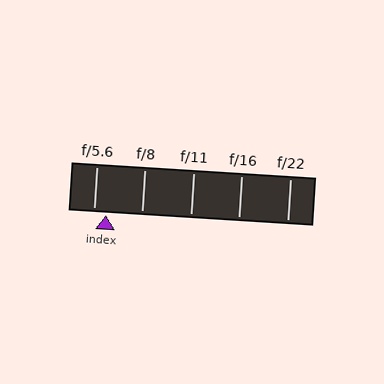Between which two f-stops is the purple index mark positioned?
The index mark is between f/5.6 and f/8.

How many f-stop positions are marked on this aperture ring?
There are 5 f-stop positions marked.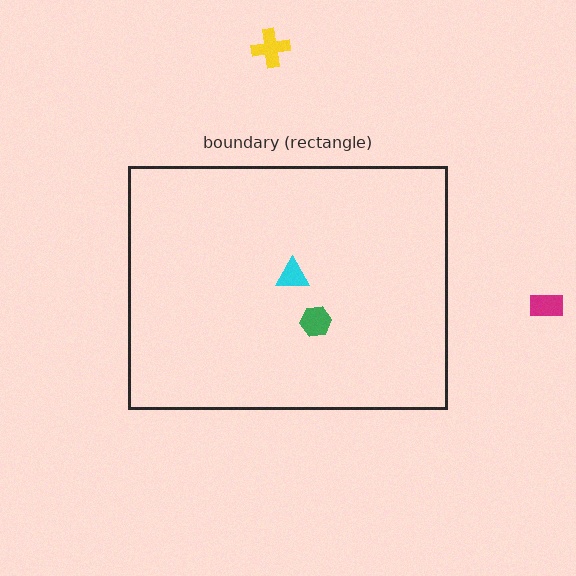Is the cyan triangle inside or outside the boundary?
Inside.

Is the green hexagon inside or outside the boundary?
Inside.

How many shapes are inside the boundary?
2 inside, 2 outside.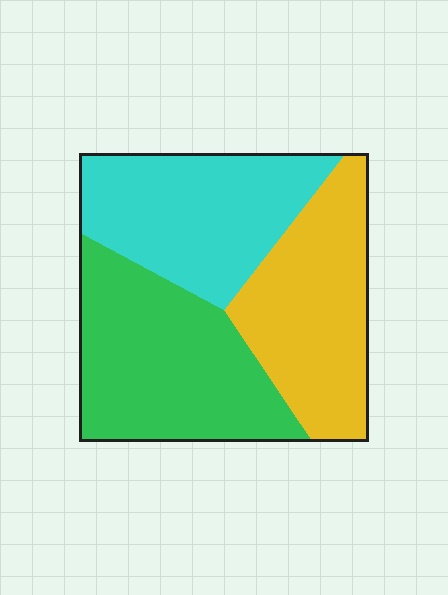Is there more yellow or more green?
Green.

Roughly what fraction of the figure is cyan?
Cyan covers 32% of the figure.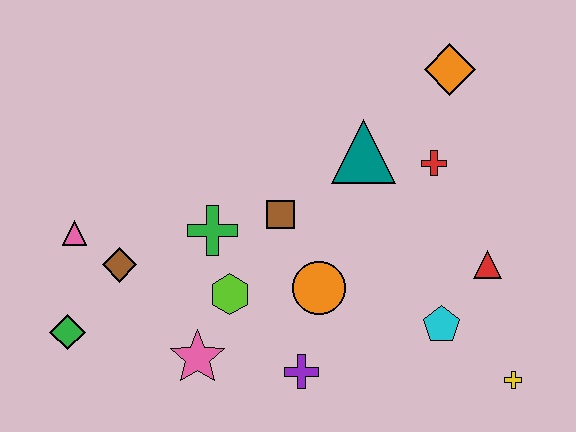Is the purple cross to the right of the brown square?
Yes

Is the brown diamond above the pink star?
Yes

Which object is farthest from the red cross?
The green diamond is farthest from the red cross.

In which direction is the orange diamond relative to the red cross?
The orange diamond is above the red cross.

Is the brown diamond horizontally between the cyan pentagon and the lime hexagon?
No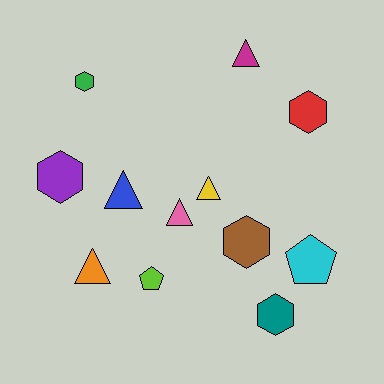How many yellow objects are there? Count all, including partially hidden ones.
There is 1 yellow object.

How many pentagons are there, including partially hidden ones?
There are 2 pentagons.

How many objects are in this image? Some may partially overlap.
There are 12 objects.